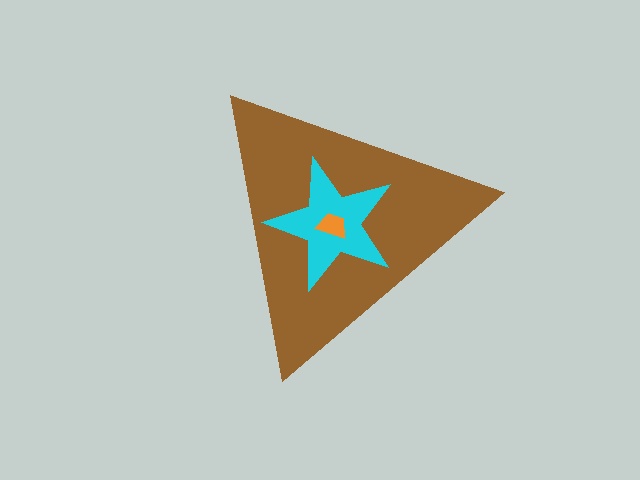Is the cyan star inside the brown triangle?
Yes.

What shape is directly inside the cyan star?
The orange trapezoid.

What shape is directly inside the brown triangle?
The cyan star.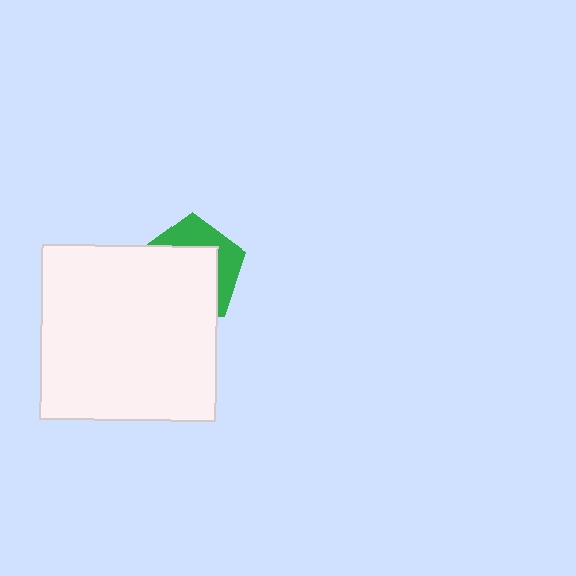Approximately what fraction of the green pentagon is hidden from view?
Roughly 63% of the green pentagon is hidden behind the white square.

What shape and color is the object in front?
The object in front is a white square.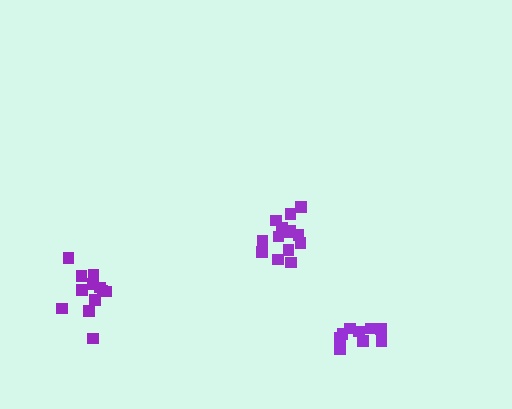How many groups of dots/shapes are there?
There are 3 groups.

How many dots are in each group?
Group 1: 14 dots, Group 2: 13 dots, Group 3: 9 dots (36 total).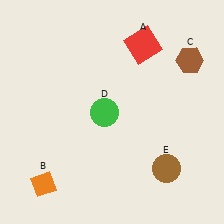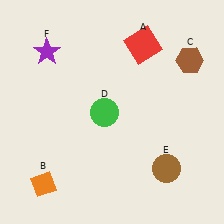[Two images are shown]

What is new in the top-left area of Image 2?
A purple star (F) was added in the top-left area of Image 2.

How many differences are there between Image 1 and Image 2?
There is 1 difference between the two images.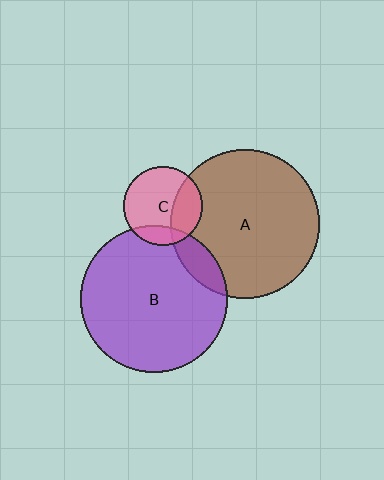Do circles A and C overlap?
Yes.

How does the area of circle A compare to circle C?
Approximately 3.5 times.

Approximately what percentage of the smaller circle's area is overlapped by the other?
Approximately 30%.